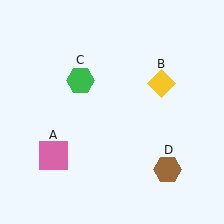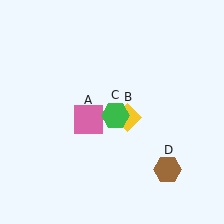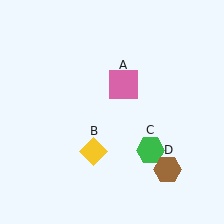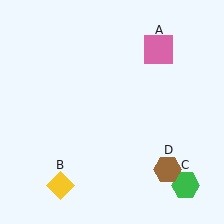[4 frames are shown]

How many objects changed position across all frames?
3 objects changed position: pink square (object A), yellow diamond (object B), green hexagon (object C).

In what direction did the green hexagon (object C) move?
The green hexagon (object C) moved down and to the right.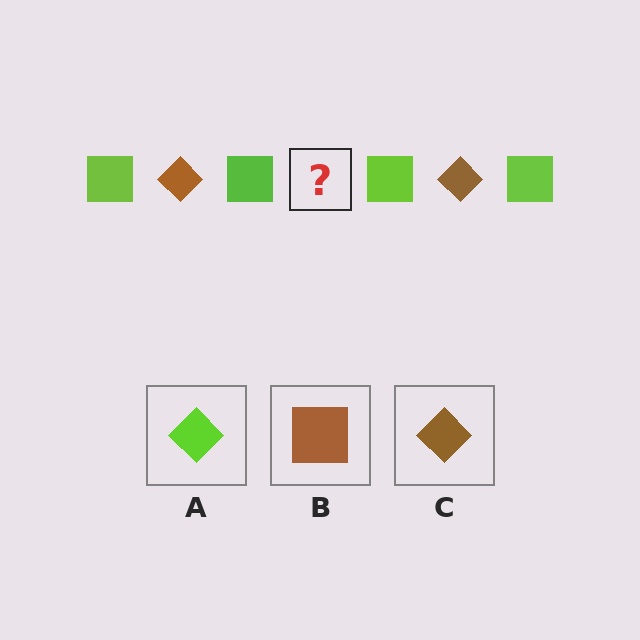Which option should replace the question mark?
Option C.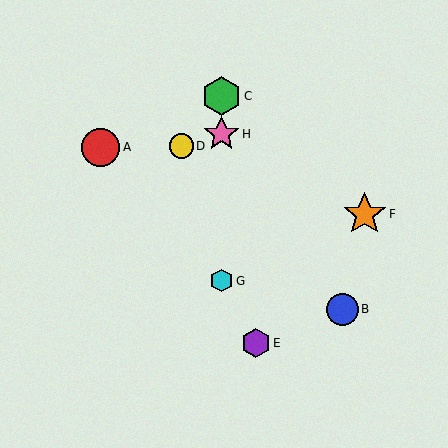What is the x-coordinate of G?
Object G is at x≈221.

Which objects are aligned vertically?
Objects C, G, H are aligned vertically.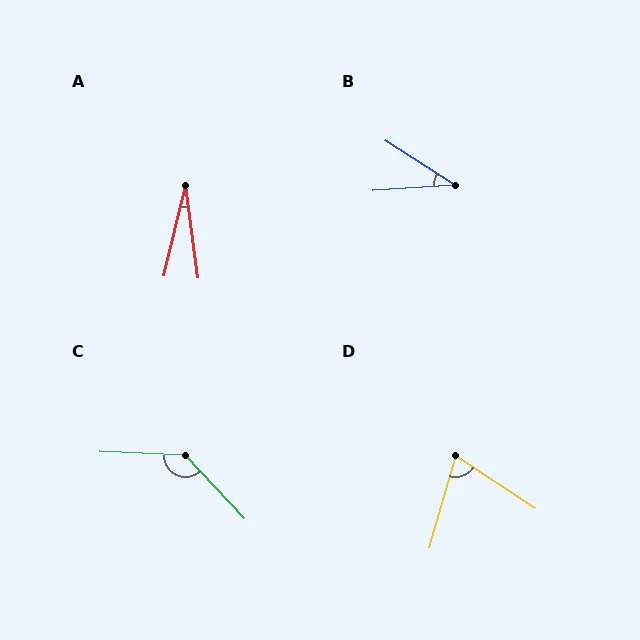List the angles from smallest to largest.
A (21°), B (37°), D (72°), C (135°).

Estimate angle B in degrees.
Approximately 37 degrees.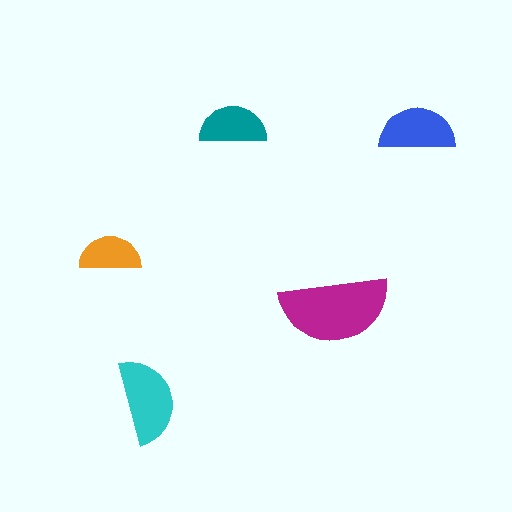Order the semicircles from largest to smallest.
the magenta one, the cyan one, the blue one, the teal one, the orange one.